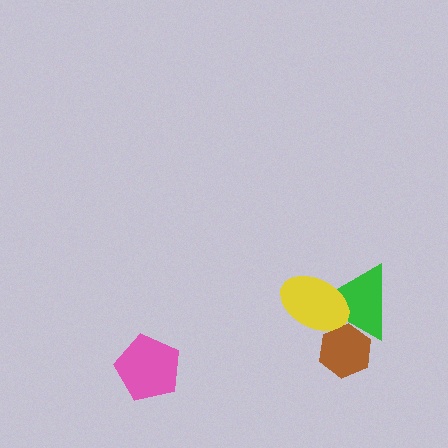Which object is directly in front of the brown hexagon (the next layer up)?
The green triangle is directly in front of the brown hexagon.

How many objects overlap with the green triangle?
2 objects overlap with the green triangle.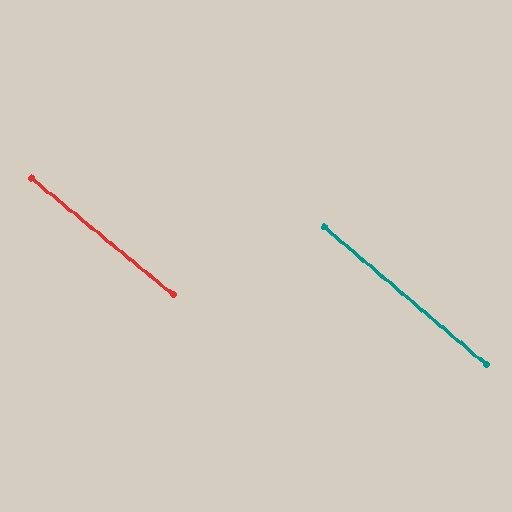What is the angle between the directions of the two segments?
Approximately 1 degree.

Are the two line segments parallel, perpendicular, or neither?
Parallel — their directions differ by only 1.0°.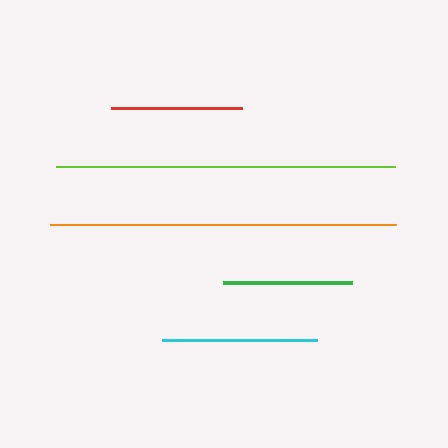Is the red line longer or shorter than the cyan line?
The cyan line is longer than the red line.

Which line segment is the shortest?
The green line is the shortest at approximately 129 pixels.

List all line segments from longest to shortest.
From longest to shortest: orange, lime, cyan, red, green.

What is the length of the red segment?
The red segment is approximately 132 pixels long.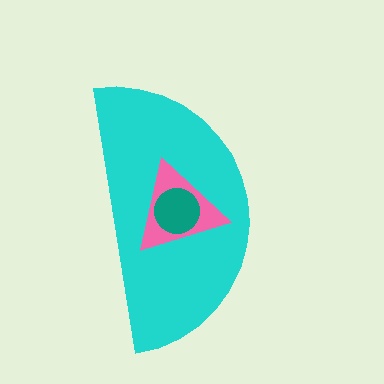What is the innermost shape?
The teal circle.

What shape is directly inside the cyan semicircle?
The pink triangle.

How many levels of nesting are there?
3.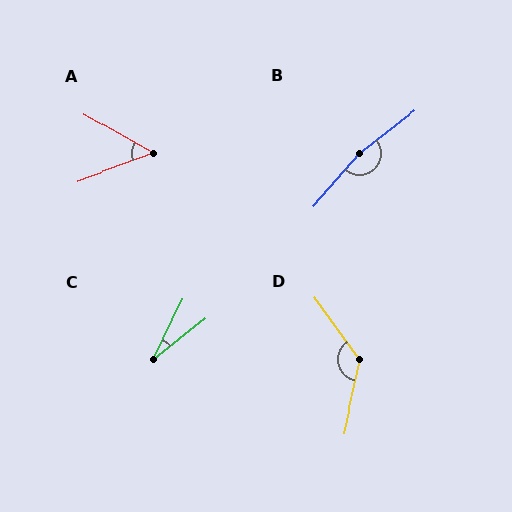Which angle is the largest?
B, at approximately 168 degrees.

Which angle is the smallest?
C, at approximately 25 degrees.